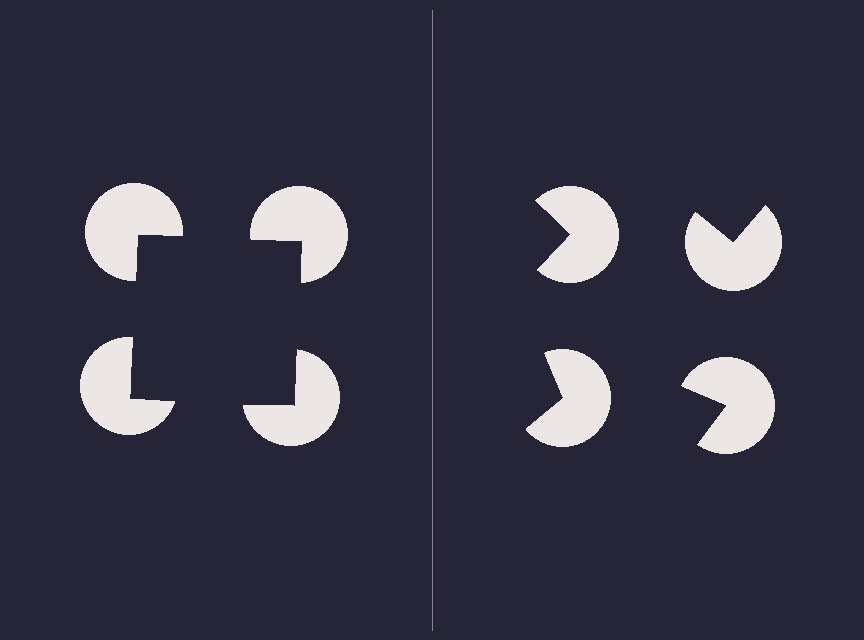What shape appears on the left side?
An illusory square.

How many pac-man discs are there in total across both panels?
8 — 4 on each side.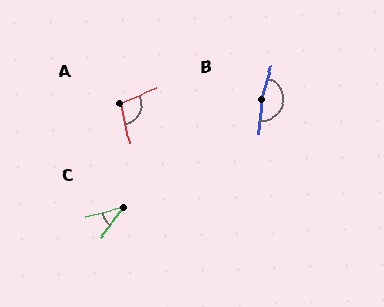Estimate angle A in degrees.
Approximately 100 degrees.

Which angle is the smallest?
C, at approximately 39 degrees.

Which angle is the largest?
B, at approximately 168 degrees.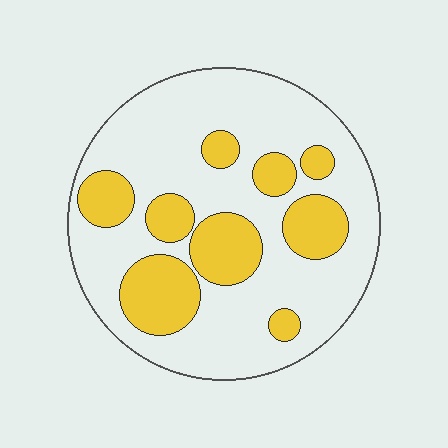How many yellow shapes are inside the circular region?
9.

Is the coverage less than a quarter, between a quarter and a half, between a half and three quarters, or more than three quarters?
Between a quarter and a half.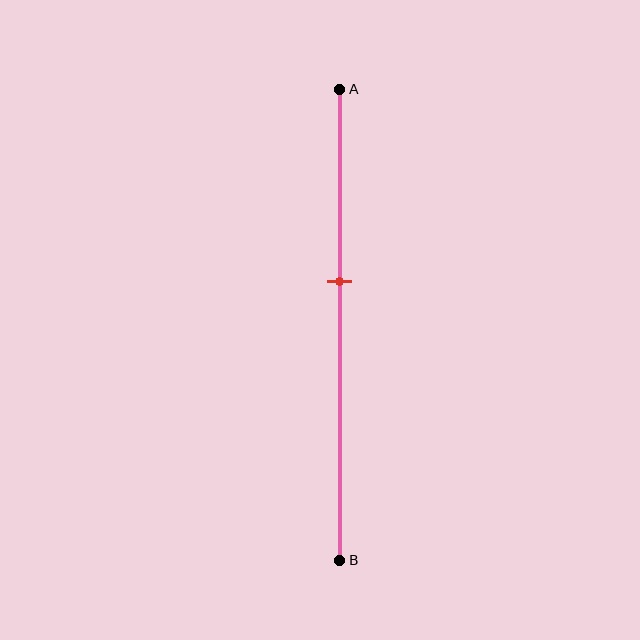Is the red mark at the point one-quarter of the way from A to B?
No, the mark is at about 40% from A, not at the 25% one-quarter point.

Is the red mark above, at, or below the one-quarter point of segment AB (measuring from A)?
The red mark is below the one-quarter point of segment AB.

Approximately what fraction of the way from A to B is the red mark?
The red mark is approximately 40% of the way from A to B.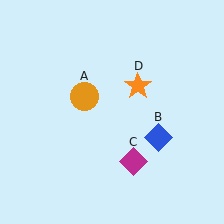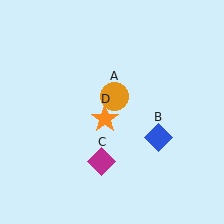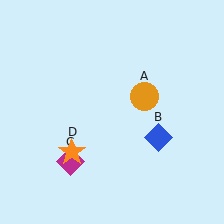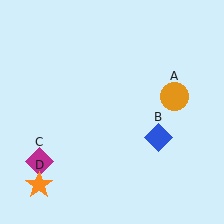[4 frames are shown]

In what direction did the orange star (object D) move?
The orange star (object D) moved down and to the left.